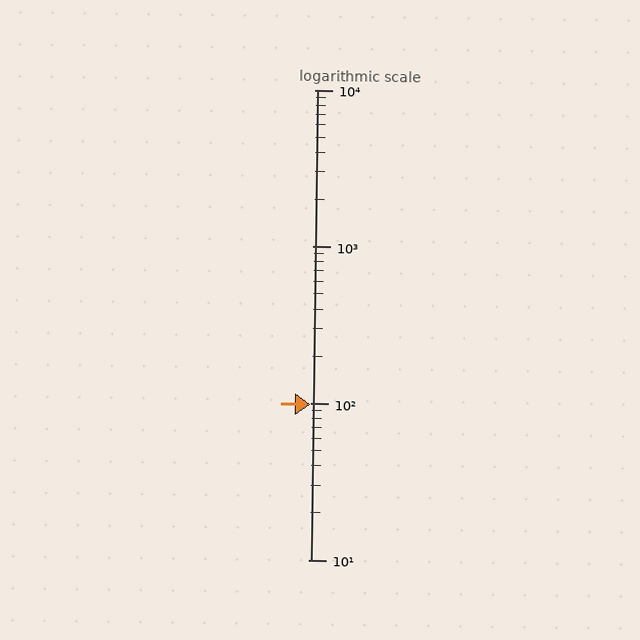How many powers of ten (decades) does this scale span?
The scale spans 3 decades, from 10 to 10000.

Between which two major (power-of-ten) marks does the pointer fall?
The pointer is between 10 and 100.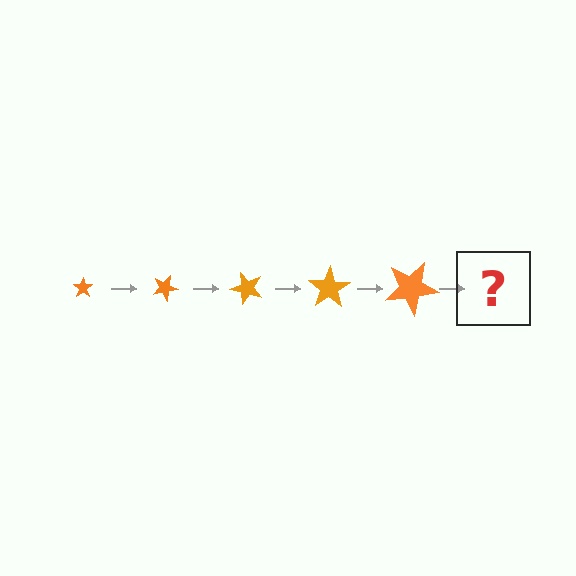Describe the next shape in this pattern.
It should be a star, larger than the previous one and rotated 125 degrees from the start.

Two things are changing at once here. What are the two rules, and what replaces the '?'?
The two rules are that the star grows larger each step and it rotates 25 degrees each step. The '?' should be a star, larger than the previous one and rotated 125 degrees from the start.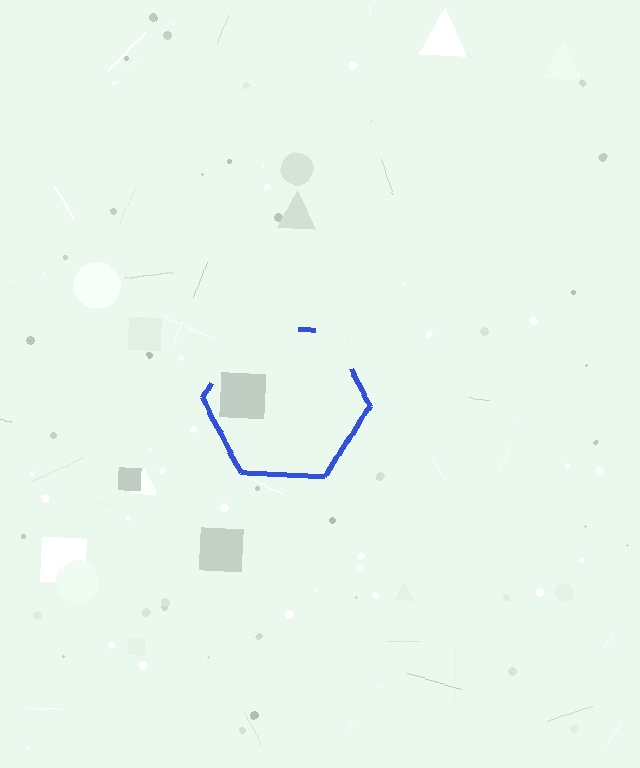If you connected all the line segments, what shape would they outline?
They would outline a hexagon.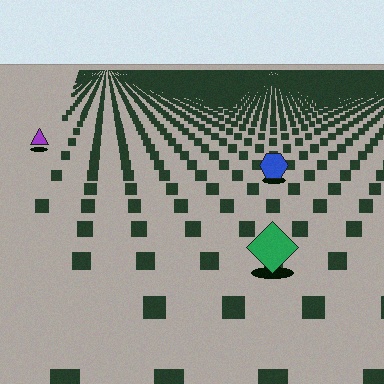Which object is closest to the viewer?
The green diamond is closest. The texture marks near it are larger and more spread out.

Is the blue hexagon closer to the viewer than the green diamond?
No. The green diamond is closer — you can tell from the texture gradient: the ground texture is coarser near it.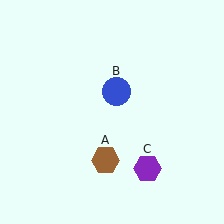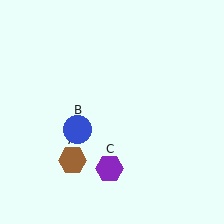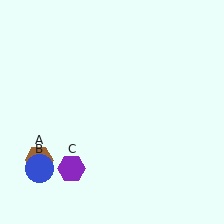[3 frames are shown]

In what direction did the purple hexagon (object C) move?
The purple hexagon (object C) moved left.